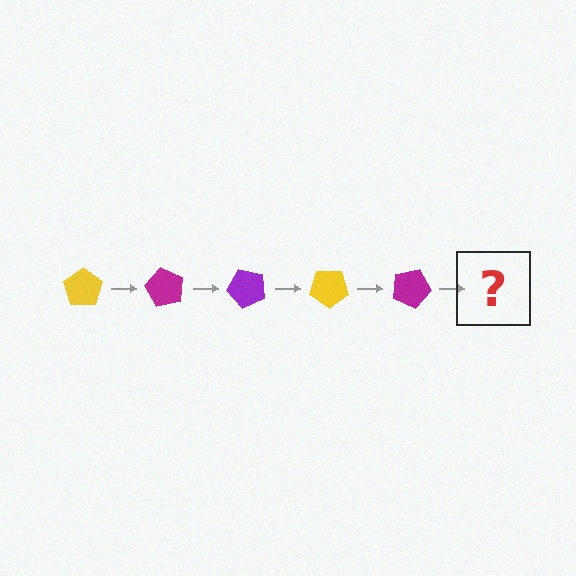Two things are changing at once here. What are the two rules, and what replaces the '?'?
The two rules are that it rotates 60 degrees each step and the color cycles through yellow, magenta, and purple. The '?' should be a purple pentagon, rotated 300 degrees from the start.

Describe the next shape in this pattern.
It should be a purple pentagon, rotated 300 degrees from the start.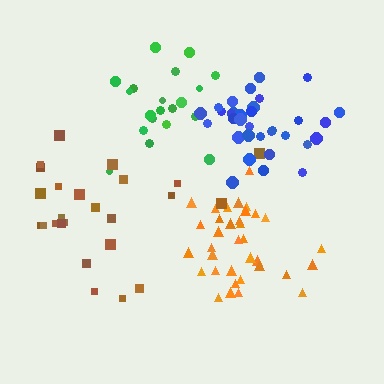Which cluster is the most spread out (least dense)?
Green.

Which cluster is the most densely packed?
Blue.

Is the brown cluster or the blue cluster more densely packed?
Blue.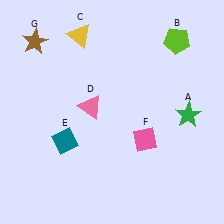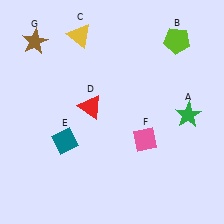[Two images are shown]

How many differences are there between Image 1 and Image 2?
There is 1 difference between the two images.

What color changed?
The triangle (D) changed from pink in Image 1 to red in Image 2.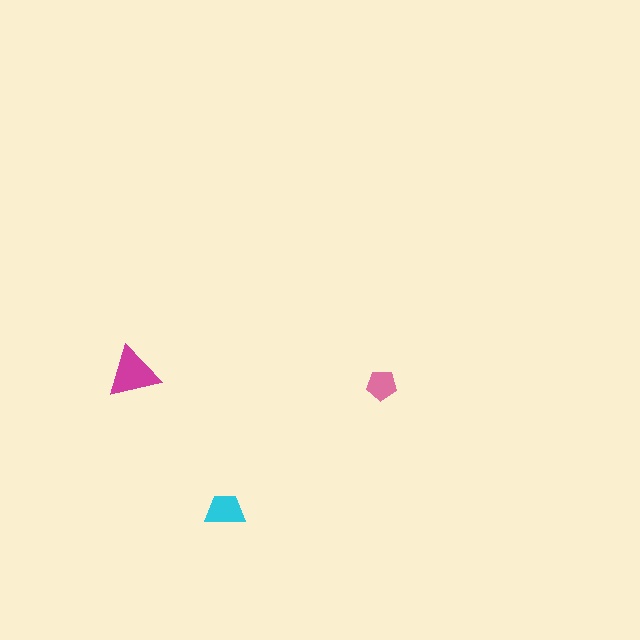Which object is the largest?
The magenta triangle.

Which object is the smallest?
The pink pentagon.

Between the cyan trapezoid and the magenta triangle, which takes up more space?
The magenta triangle.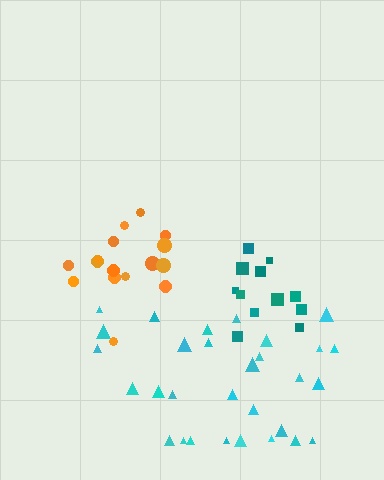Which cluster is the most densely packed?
Teal.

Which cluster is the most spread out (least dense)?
Cyan.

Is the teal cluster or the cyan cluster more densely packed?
Teal.